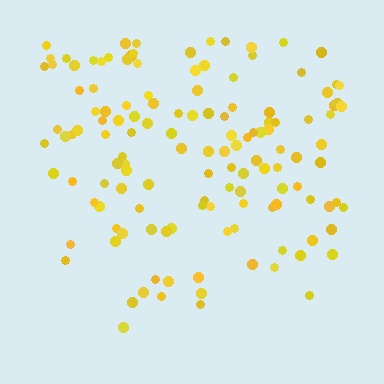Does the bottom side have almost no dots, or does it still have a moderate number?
Still a moderate number, just noticeably fewer than the top.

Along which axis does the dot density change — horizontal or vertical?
Vertical.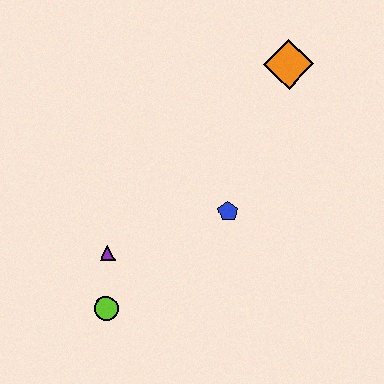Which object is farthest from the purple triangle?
The orange diamond is farthest from the purple triangle.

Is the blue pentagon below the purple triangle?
No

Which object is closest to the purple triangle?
The lime circle is closest to the purple triangle.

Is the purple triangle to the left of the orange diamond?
Yes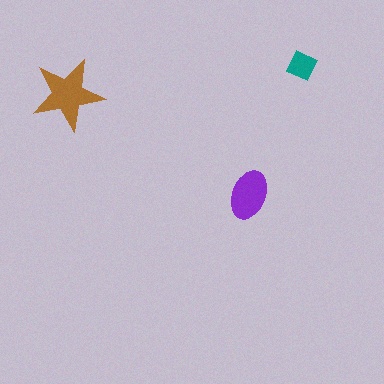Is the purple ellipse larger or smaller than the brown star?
Smaller.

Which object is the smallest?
The teal diamond.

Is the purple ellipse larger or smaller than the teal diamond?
Larger.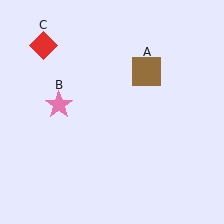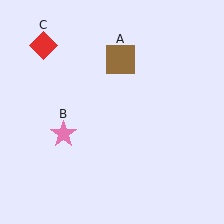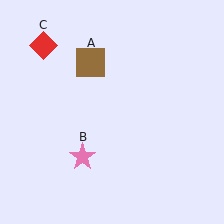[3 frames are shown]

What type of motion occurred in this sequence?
The brown square (object A), pink star (object B) rotated counterclockwise around the center of the scene.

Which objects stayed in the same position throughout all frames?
Red diamond (object C) remained stationary.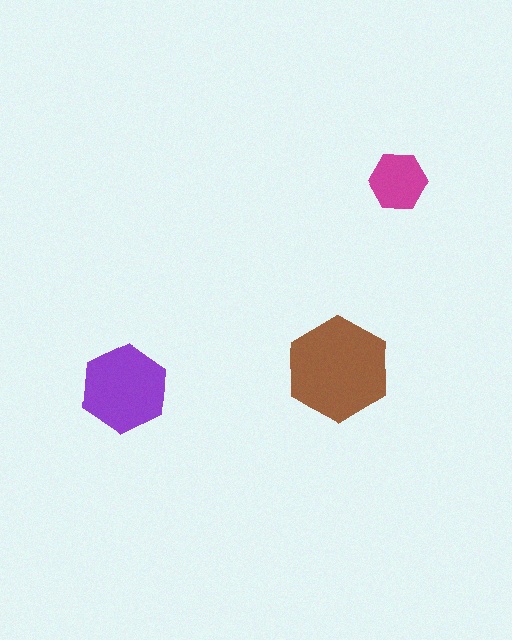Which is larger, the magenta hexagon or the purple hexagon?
The purple one.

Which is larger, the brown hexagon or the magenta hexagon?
The brown one.